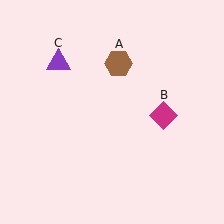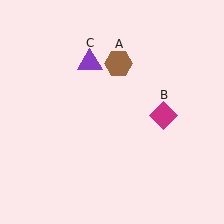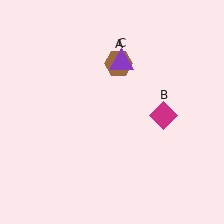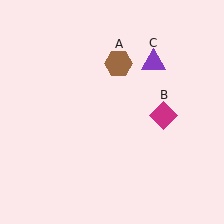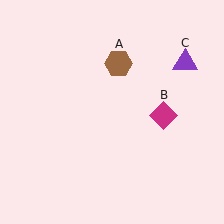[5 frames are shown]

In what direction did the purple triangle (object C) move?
The purple triangle (object C) moved right.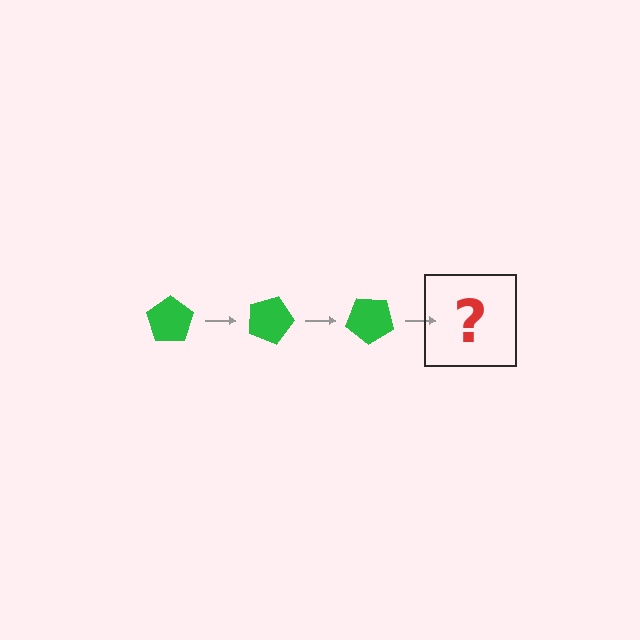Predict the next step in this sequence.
The next step is a green pentagon rotated 60 degrees.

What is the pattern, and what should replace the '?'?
The pattern is that the pentagon rotates 20 degrees each step. The '?' should be a green pentagon rotated 60 degrees.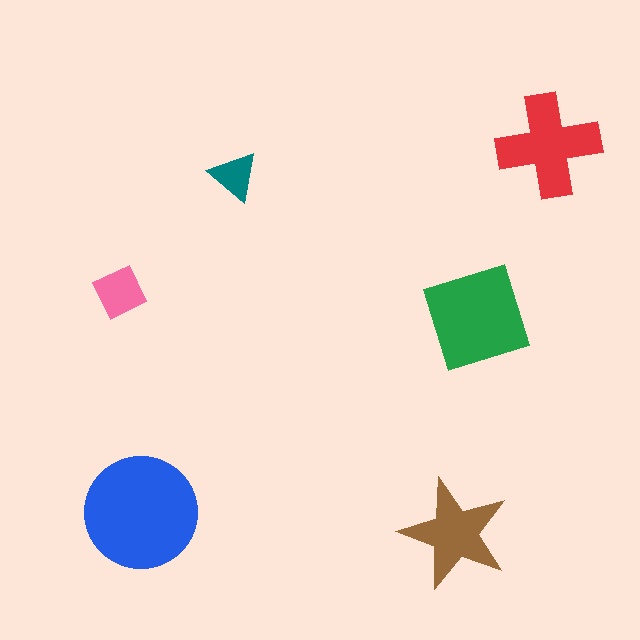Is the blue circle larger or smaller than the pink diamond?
Larger.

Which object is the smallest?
The teal triangle.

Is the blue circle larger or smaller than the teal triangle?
Larger.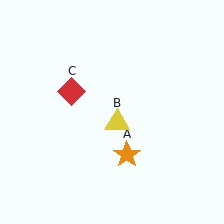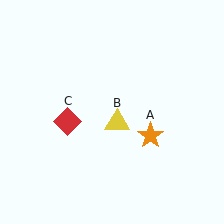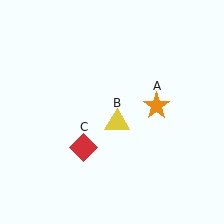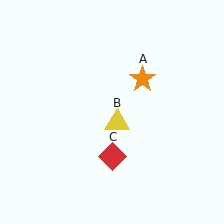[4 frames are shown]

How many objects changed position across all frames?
2 objects changed position: orange star (object A), red diamond (object C).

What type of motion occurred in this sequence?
The orange star (object A), red diamond (object C) rotated counterclockwise around the center of the scene.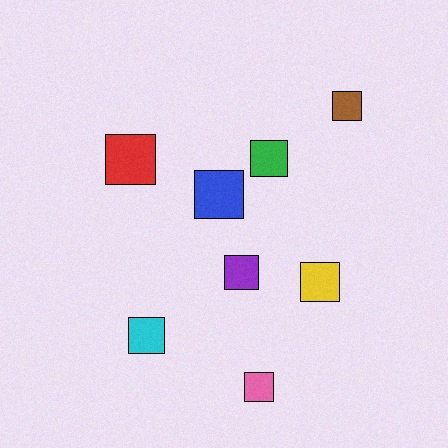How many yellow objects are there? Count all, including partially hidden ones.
There is 1 yellow object.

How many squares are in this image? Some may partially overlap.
There are 8 squares.